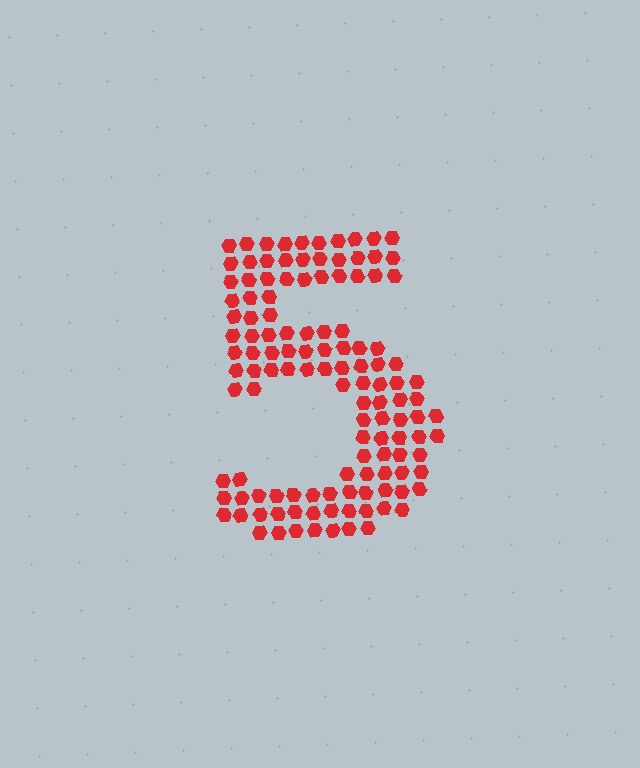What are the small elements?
The small elements are hexagons.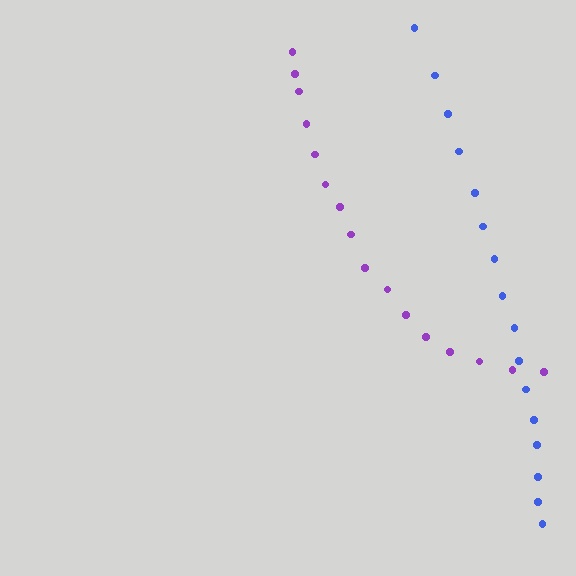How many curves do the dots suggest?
There are 2 distinct paths.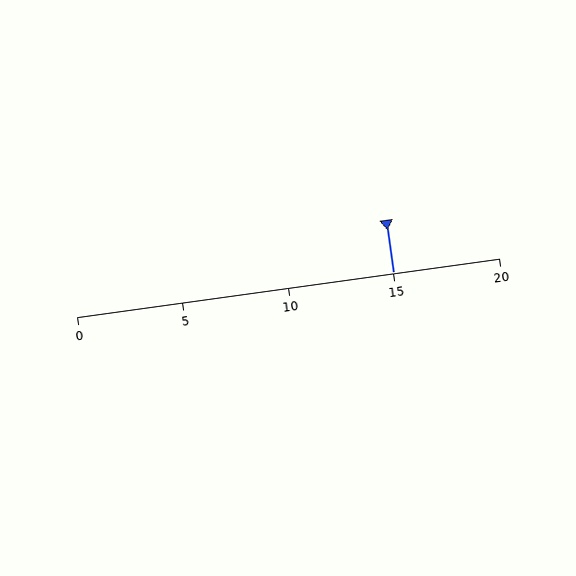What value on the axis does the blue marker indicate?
The marker indicates approximately 15.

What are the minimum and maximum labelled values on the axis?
The axis runs from 0 to 20.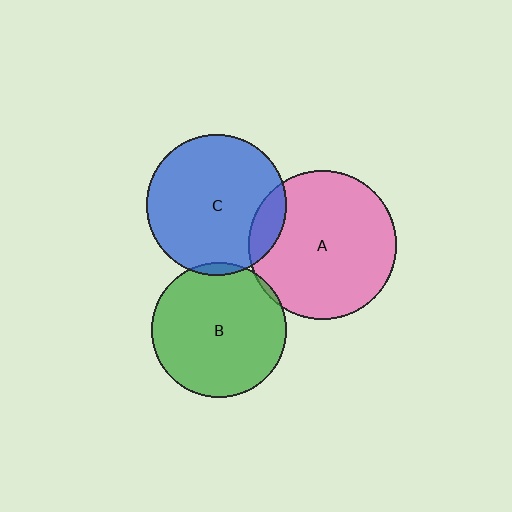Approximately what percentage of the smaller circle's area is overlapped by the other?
Approximately 5%.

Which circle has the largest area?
Circle A (pink).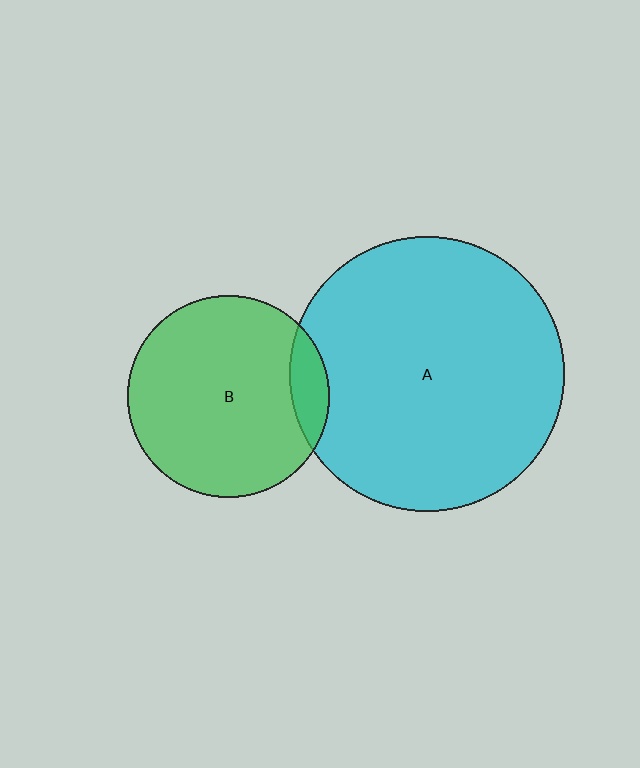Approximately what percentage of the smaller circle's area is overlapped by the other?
Approximately 10%.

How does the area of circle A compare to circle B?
Approximately 1.9 times.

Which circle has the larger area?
Circle A (cyan).